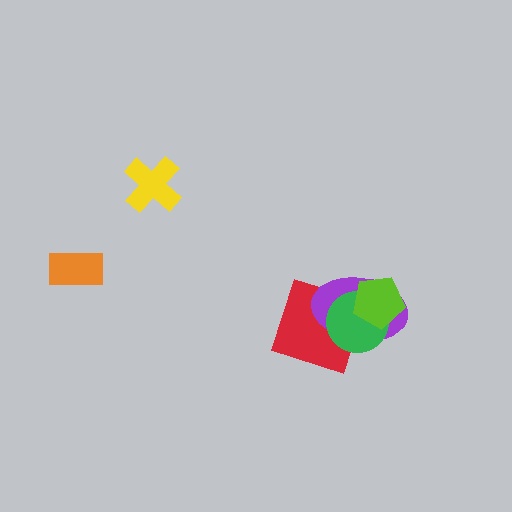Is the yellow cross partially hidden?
No, no other shape covers it.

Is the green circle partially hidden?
Yes, it is partially covered by another shape.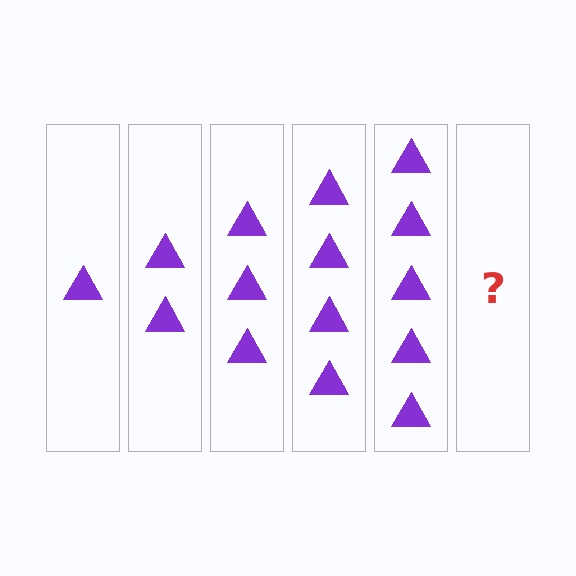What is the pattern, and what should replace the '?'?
The pattern is that each step adds one more triangle. The '?' should be 6 triangles.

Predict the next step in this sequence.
The next step is 6 triangles.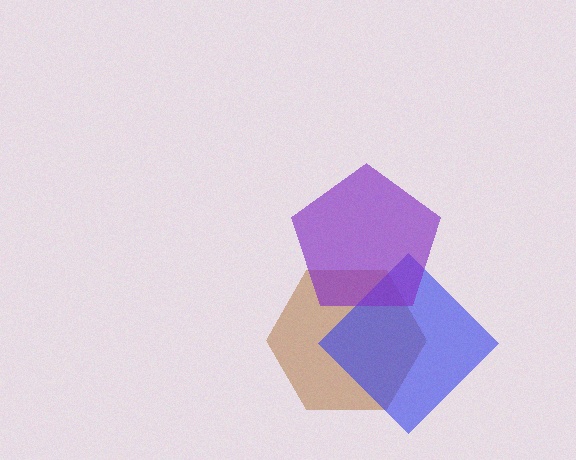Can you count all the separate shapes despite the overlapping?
Yes, there are 3 separate shapes.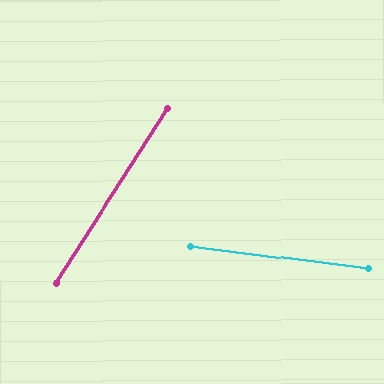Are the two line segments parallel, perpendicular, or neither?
Neither parallel nor perpendicular — they differ by about 64°.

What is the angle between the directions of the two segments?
Approximately 64 degrees.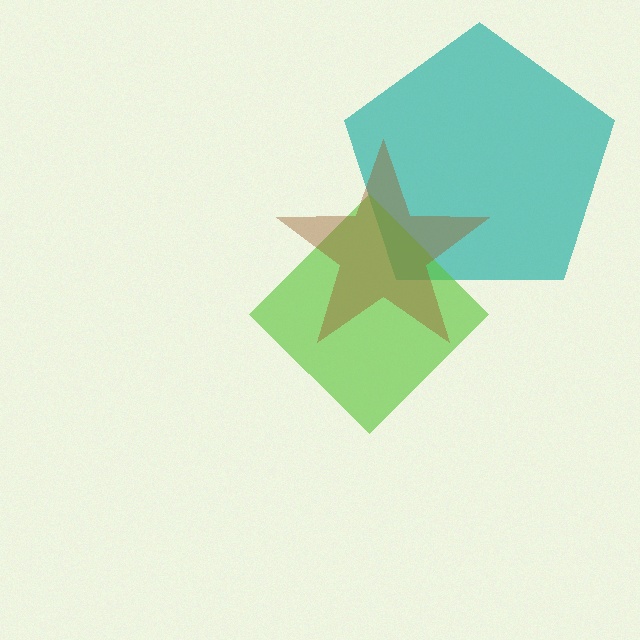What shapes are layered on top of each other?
The layered shapes are: a teal pentagon, a lime diamond, a brown star.